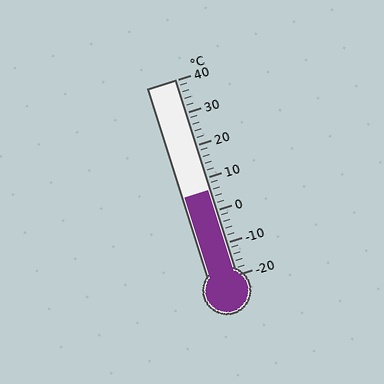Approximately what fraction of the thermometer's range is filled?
The thermometer is filled to approximately 45% of its range.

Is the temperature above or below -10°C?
The temperature is above -10°C.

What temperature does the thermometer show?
The thermometer shows approximately 6°C.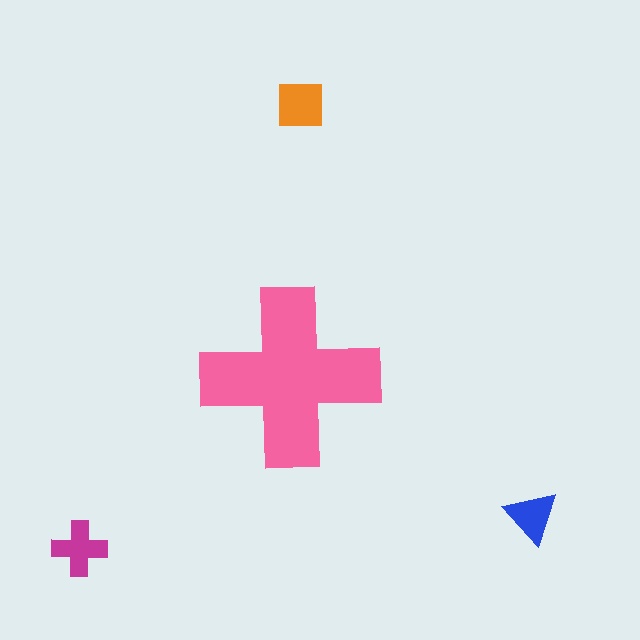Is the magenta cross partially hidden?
No, the magenta cross is fully visible.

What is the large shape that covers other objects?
A pink cross.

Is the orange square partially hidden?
No, the orange square is fully visible.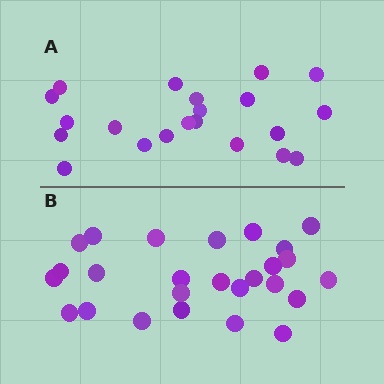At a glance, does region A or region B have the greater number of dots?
Region B (the bottom region) has more dots.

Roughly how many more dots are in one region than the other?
Region B has about 5 more dots than region A.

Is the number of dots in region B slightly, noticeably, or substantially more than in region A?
Region B has only slightly more — the two regions are fairly close. The ratio is roughly 1.2 to 1.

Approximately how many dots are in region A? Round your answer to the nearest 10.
About 20 dots. (The exact count is 21, which rounds to 20.)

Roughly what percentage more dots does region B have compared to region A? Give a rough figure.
About 25% more.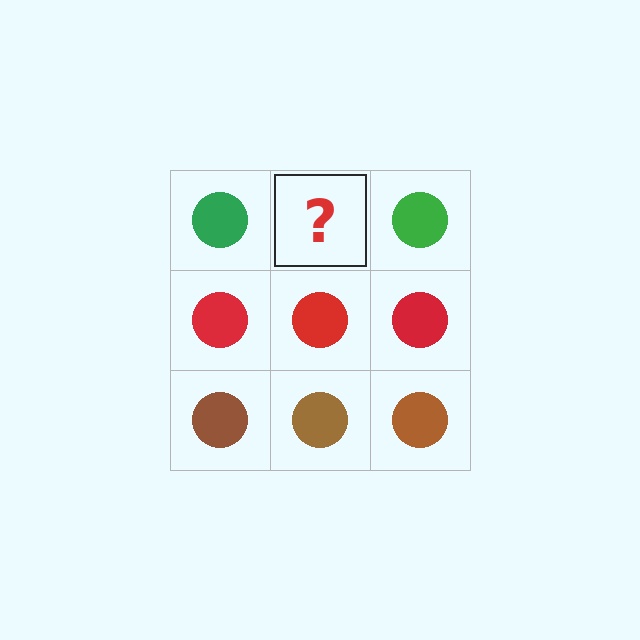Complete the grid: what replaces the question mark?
The question mark should be replaced with a green circle.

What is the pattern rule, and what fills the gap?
The rule is that each row has a consistent color. The gap should be filled with a green circle.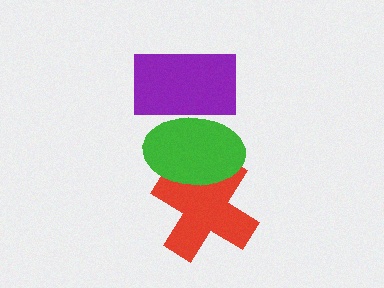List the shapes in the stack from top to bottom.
From top to bottom: the purple rectangle, the green ellipse, the red cross.